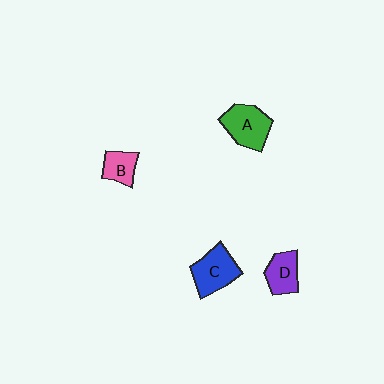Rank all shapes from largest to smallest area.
From largest to smallest: A (green), C (blue), D (purple), B (pink).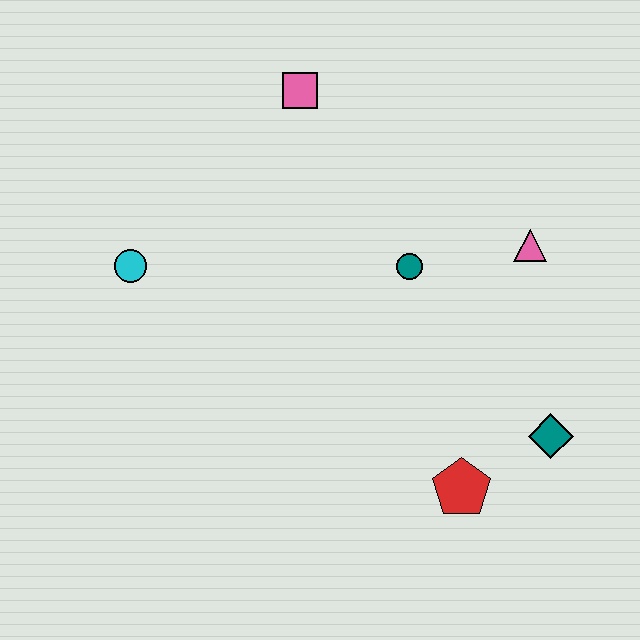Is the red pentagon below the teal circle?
Yes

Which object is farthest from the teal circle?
The cyan circle is farthest from the teal circle.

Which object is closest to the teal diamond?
The red pentagon is closest to the teal diamond.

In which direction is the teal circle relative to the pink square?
The teal circle is below the pink square.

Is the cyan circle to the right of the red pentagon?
No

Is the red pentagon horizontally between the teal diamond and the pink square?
Yes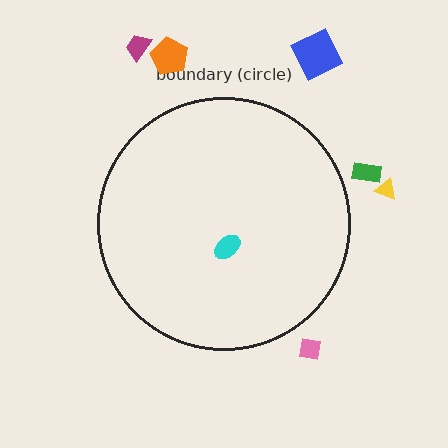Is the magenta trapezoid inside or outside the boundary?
Outside.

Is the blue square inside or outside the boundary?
Outside.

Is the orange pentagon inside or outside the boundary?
Outside.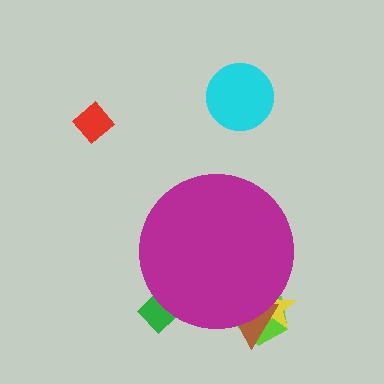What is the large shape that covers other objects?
A magenta circle.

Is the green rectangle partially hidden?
Yes, the green rectangle is partially hidden behind the magenta circle.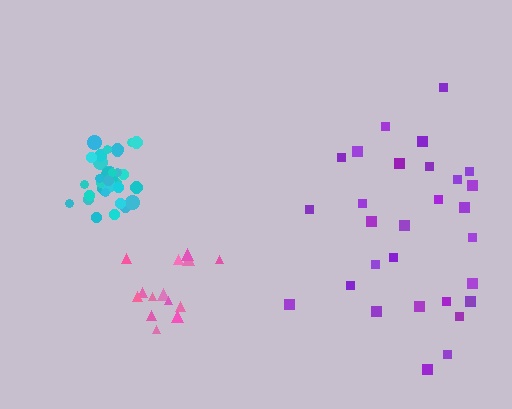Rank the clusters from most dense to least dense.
cyan, pink, purple.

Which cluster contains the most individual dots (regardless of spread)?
Cyan (35).